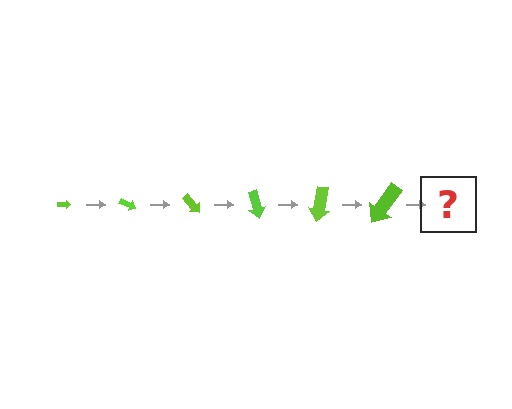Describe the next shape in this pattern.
It should be an arrow, larger than the previous one and rotated 150 degrees from the start.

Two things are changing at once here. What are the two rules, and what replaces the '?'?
The two rules are that the arrow grows larger each step and it rotates 25 degrees each step. The '?' should be an arrow, larger than the previous one and rotated 150 degrees from the start.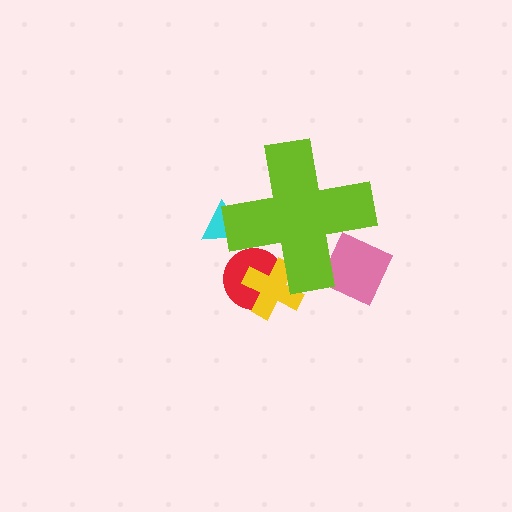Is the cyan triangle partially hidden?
Yes, the cyan triangle is partially hidden behind the lime cross.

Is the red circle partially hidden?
Yes, the red circle is partially hidden behind the lime cross.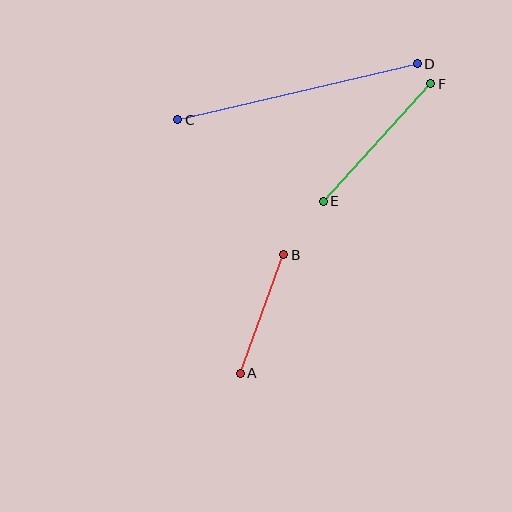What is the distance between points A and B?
The distance is approximately 126 pixels.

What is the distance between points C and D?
The distance is approximately 246 pixels.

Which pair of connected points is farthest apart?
Points C and D are farthest apart.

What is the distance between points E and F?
The distance is approximately 159 pixels.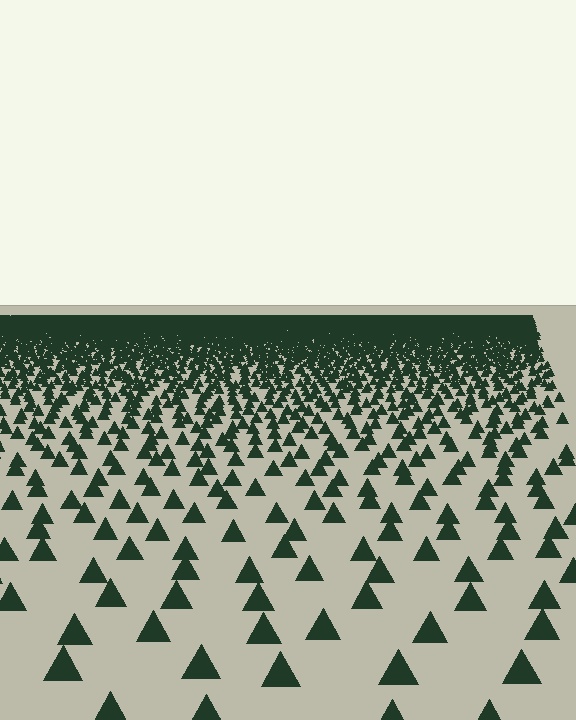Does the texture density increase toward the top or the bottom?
Density increases toward the top.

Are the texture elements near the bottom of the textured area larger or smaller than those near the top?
Larger. Near the bottom, elements are closer to the viewer and appear at a bigger on-screen size.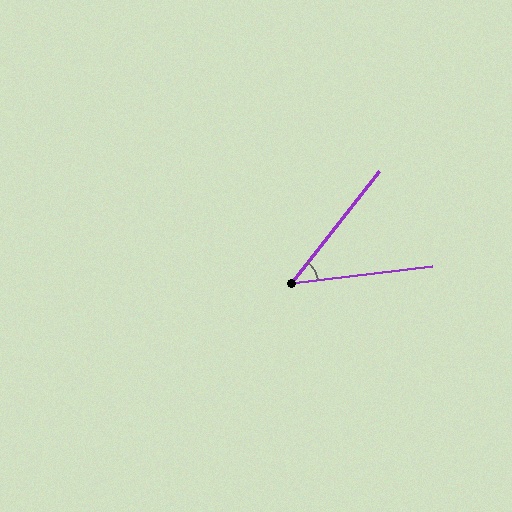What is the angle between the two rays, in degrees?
Approximately 45 degrees.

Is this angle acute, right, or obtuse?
It is acute.